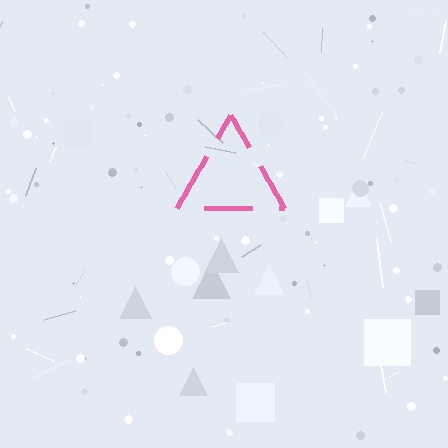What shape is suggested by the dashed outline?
The dashed outline suggests a triangle.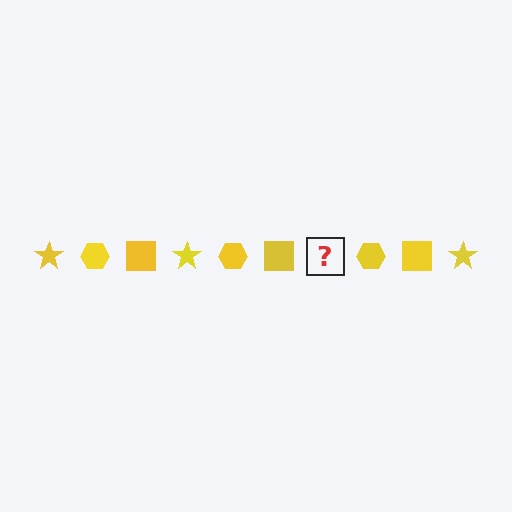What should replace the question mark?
The question mark should be replaced with a yellow star.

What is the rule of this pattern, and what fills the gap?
The rule is that the pattern cycles through star, hexagon, square shapes in yellow. The gap should be filled with a yellow star.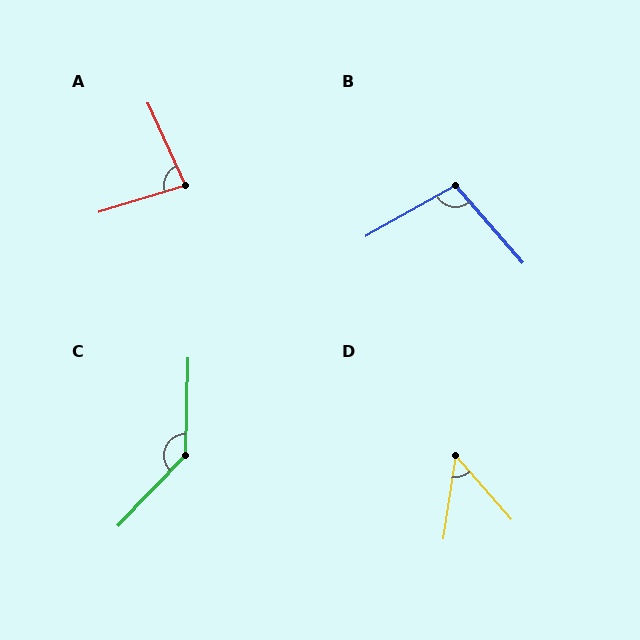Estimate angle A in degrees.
Approximately 83 degrees.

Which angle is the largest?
C, at approximately 138 degrees.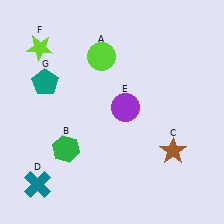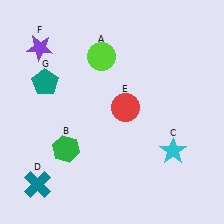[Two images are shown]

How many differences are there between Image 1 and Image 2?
There are 3 differences between the two images.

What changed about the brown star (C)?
In Image 1, C is brown. In Image 2, it changed to cyan.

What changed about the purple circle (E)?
In Image 1, E is purple. In Image 2, it changed to red.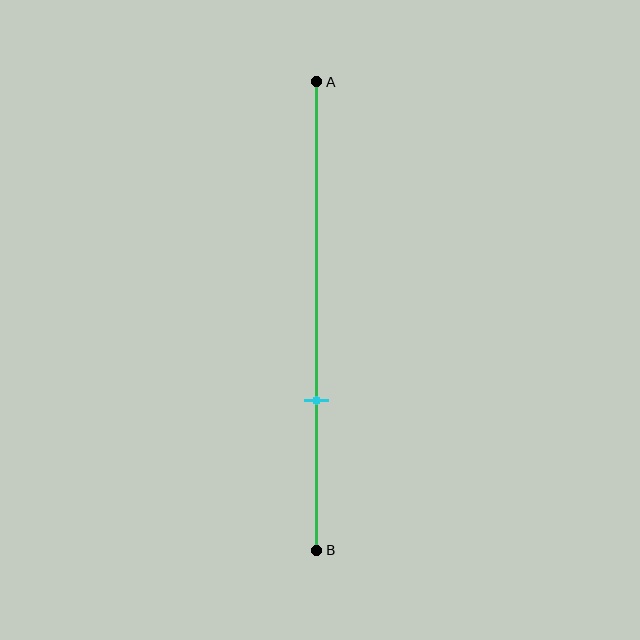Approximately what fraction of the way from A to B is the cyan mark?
The cyan mark is approximately 70% of the way from A to B.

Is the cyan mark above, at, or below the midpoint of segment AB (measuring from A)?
The cyan mark is below the midpoint of segment AB.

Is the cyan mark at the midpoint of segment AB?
No, the mark is at about 70% from A, not at the 50% midpoint.